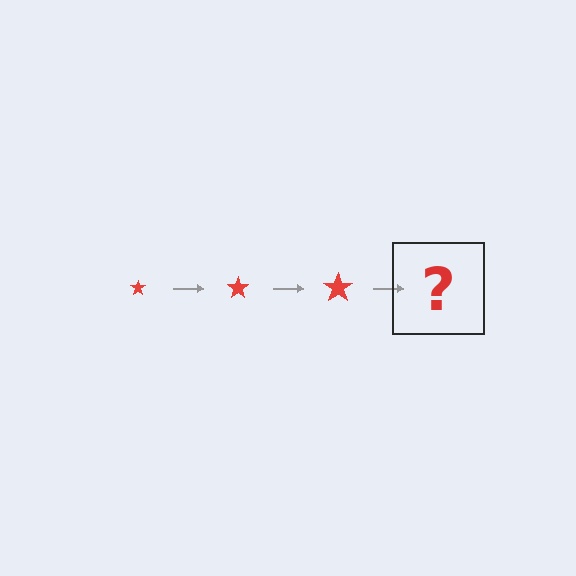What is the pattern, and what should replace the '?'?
The pattern is that the star gets progressively larger each step. The '?' should be a red star, larger than the previous one.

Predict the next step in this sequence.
The next step is a red star, larger than the previous one.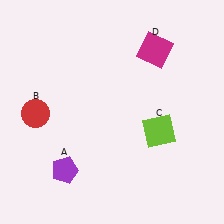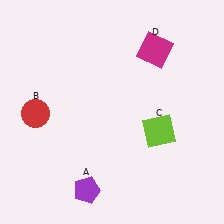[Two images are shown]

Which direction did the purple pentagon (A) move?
The purple pentagon (A) moved right.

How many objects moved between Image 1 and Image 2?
1 object moved between the two images.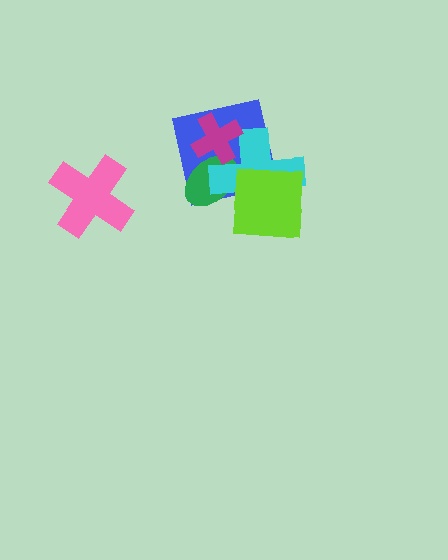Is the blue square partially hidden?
Yes, it is partially covered by another shape.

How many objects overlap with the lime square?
2 objects overlap with the lime square.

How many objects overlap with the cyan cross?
4 objects overlap with the cyan cross.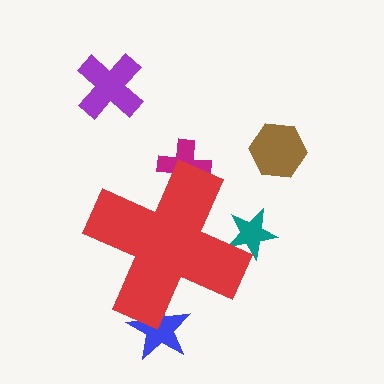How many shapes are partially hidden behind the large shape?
3 shapes are partially hidden.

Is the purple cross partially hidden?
No, the purple cross is fully visible.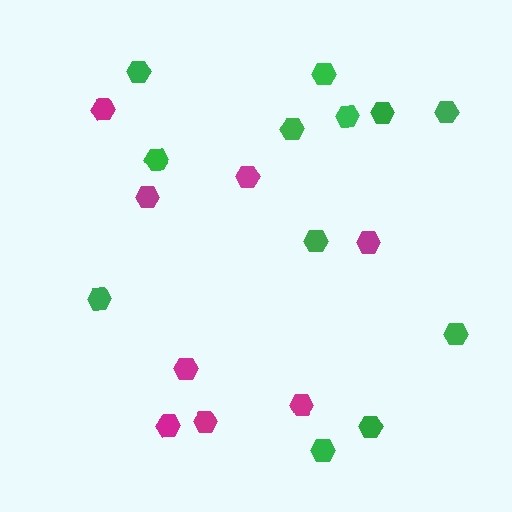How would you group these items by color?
There are 2 groups: one group of green hexagons (12) and one group of magenta hexagons (8).